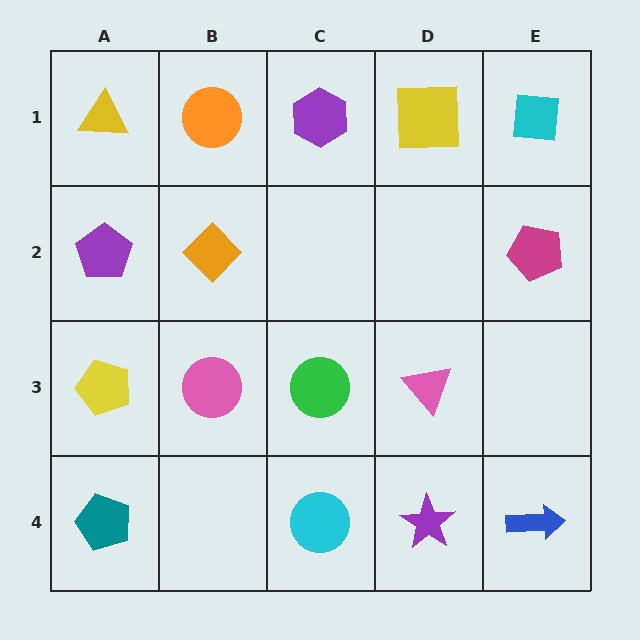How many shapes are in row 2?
3 shapes.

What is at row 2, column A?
A purple pentagon.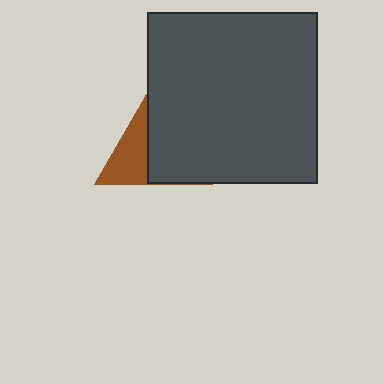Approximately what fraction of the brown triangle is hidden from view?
Roughly 57% of the brown triangle is hidden behind the dark gray square.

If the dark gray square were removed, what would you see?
You would see the complete brown triangle.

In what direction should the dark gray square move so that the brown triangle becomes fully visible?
The dark gray square should move right. That is the shortest direction to clear the overlap and leave the brown triangle fully visible.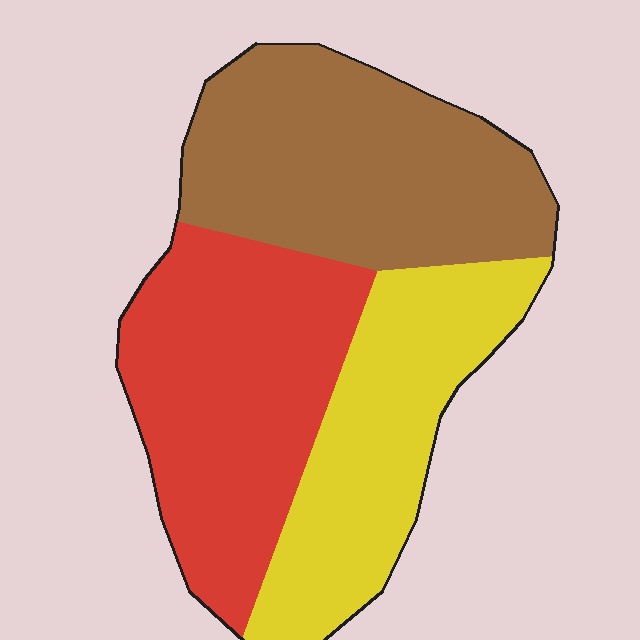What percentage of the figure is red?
Red takes up about three eighths (3/8) of the figure.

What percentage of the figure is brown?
Brown covers 36% of the figure.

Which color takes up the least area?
Yellow, at roughly 30%.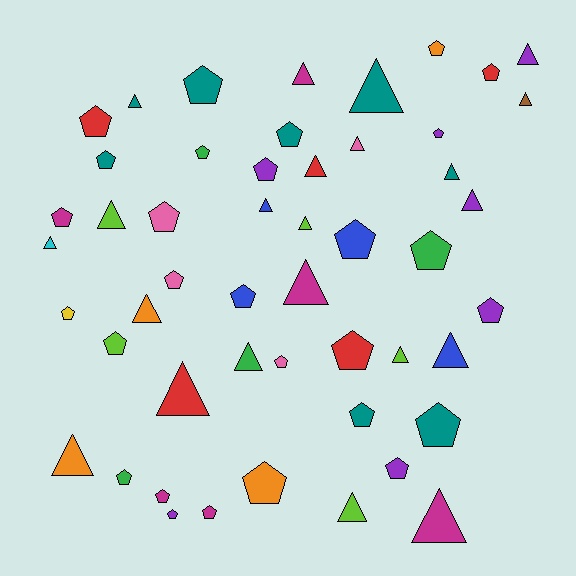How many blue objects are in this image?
There are 4 blue objects.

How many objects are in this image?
There are 50 objects.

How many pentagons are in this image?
There are 28 pentagons.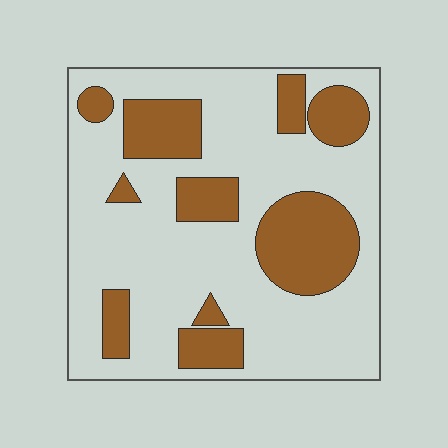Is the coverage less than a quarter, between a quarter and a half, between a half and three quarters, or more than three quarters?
Between a quarter and a half.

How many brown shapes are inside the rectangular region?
10.